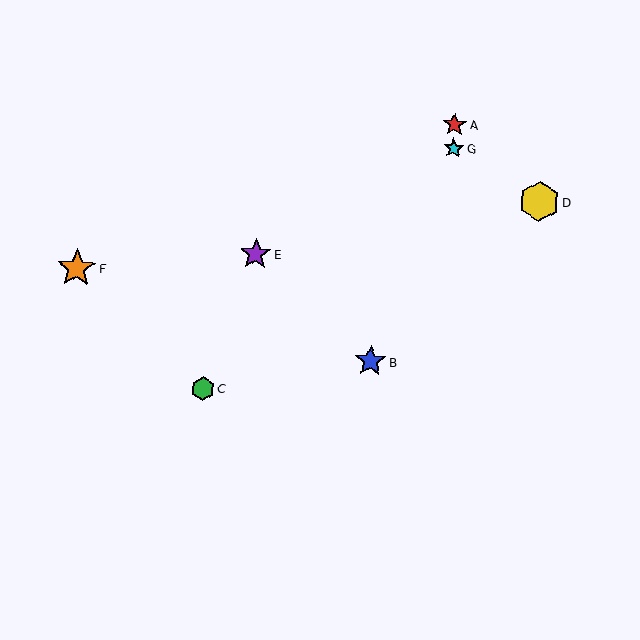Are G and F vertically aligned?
No, G is at x≈454 and F is at x≈77.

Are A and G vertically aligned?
Yes, both are at x≈455.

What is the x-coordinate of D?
Object D is at x≈539.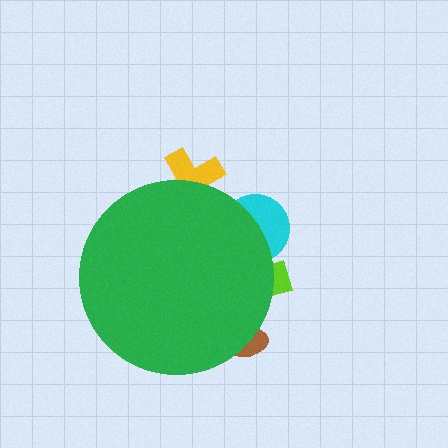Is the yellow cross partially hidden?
Yes, the yellow cross is partially hidden behind the green circle.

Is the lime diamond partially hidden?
Yes, the lime diamond is partially hidden behind the green circle.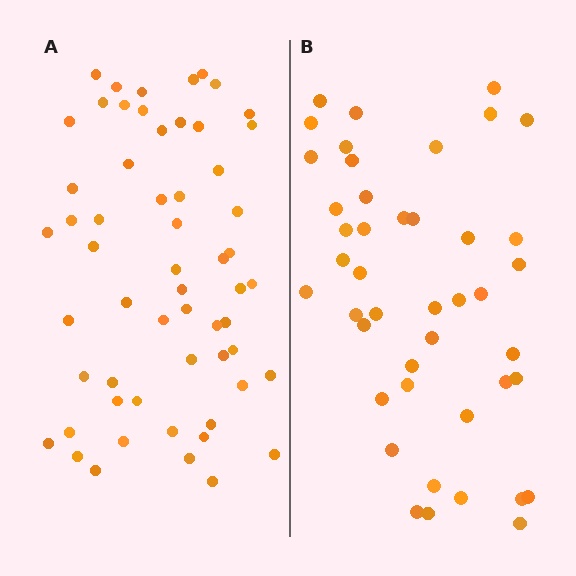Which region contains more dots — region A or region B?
Region A (the left region) has more dots.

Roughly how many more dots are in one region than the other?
Region A has approximately 15 more dots than region B.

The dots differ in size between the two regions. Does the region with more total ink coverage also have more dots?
No. Region B has more total ink coverage because its dots are larger, but region A actually contains more individual dots. Total area can be misleading — the number of items is what matters here.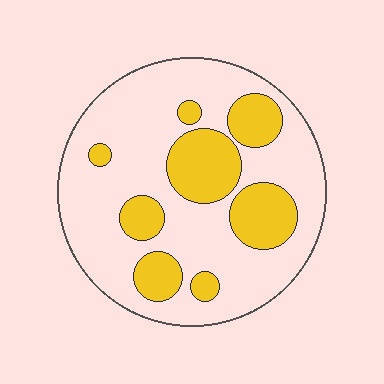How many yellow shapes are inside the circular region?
8.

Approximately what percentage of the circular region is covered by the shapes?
Approximately 30%.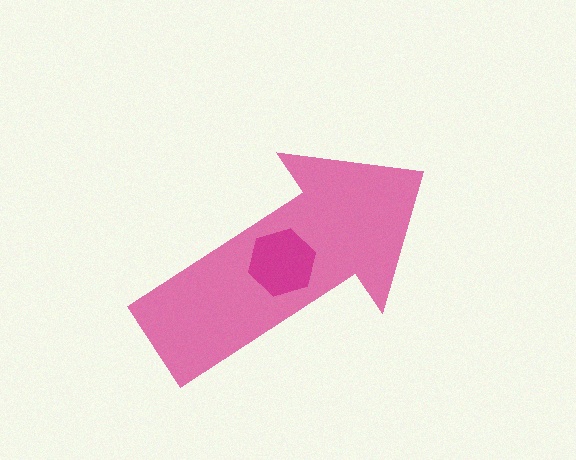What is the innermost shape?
The magenta hexagon.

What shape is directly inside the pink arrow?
The magenta hexagon.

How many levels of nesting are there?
2.